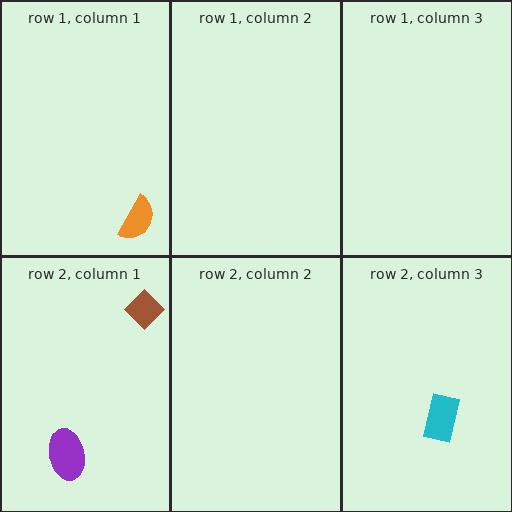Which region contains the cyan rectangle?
The row 2, column 3 region.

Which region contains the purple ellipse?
The row 2, column 1 region.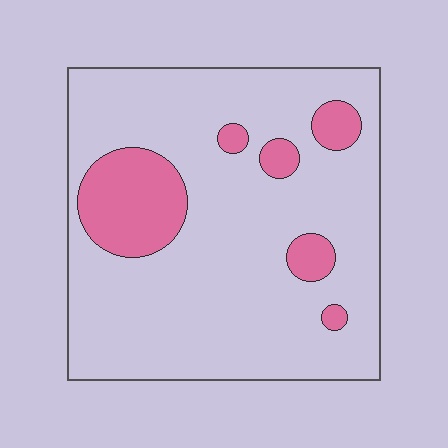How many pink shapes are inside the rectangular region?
6.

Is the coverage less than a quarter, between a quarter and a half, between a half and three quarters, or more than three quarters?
Less than a quarter.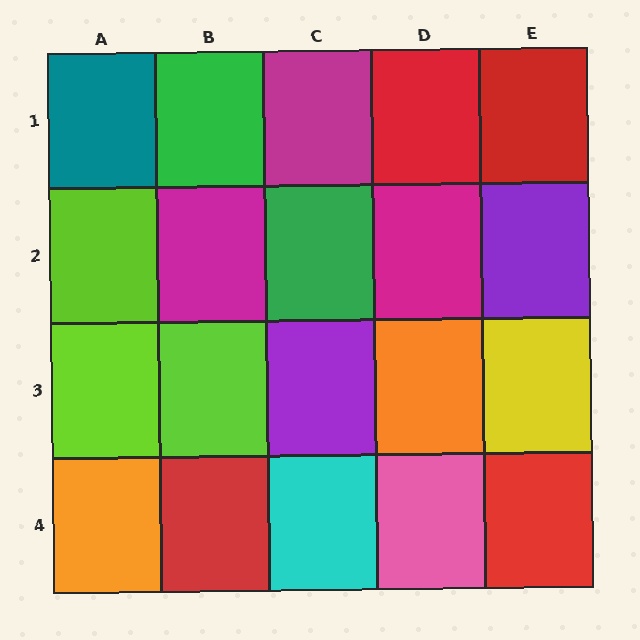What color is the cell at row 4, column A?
Orange.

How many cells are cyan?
1 cell is cyan.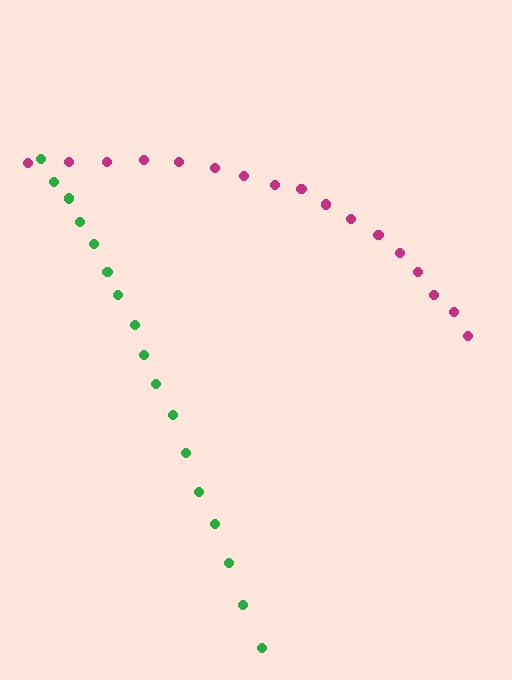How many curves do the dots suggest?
There are 2 distinct paths.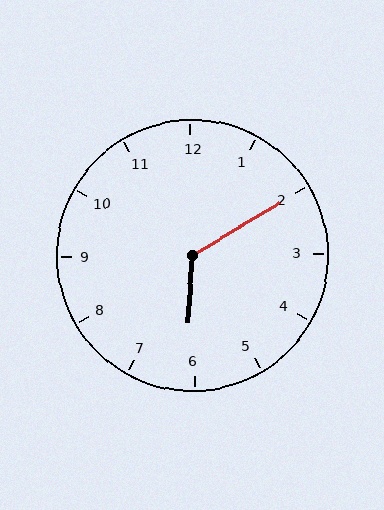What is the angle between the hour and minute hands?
Approximately 125 degrees.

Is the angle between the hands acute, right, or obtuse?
It is obtuse.